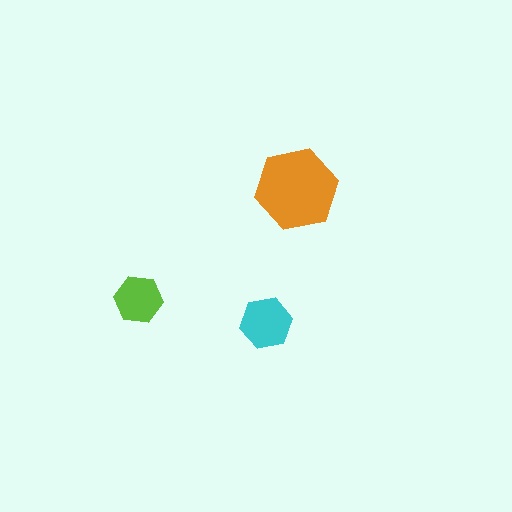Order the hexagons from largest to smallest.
the orange one, the cyan one, the lime one.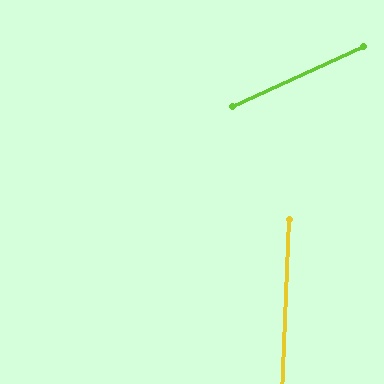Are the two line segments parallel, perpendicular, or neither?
Neither parallel nor perpendicular — they differ by about 63°.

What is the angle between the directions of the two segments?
Approximately 63 degrees.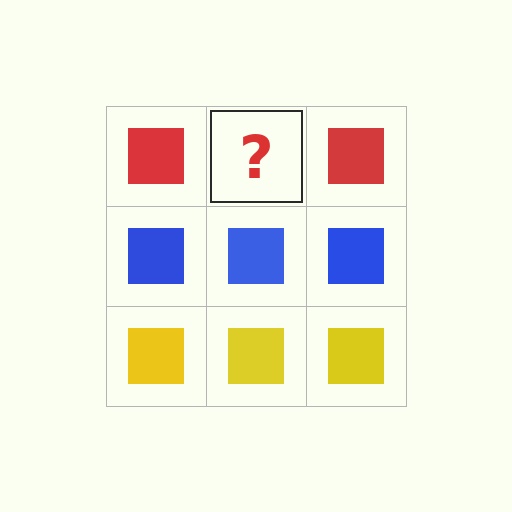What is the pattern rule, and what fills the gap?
The rule is that each row has a consistent color. The gap should be filled with a red square.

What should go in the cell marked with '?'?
The missing cell should contain a red square.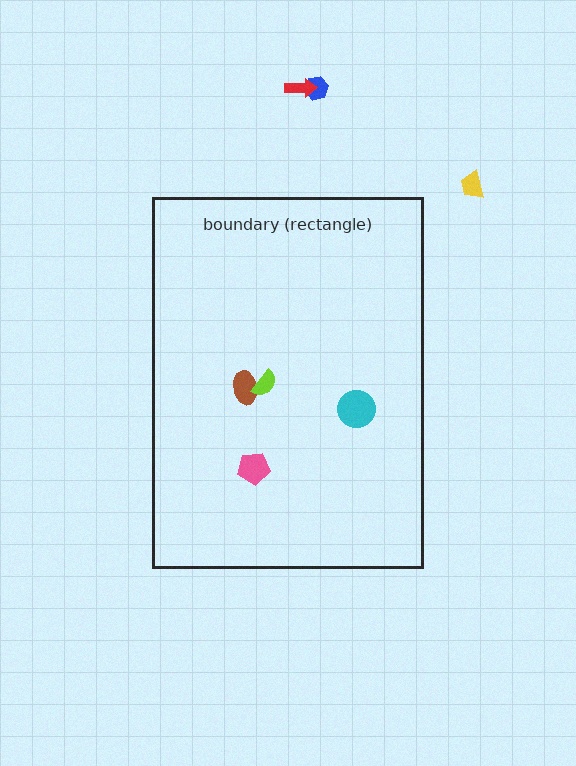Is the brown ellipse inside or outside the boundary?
Inside.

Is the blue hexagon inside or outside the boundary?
Outside.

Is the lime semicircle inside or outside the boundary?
Inside.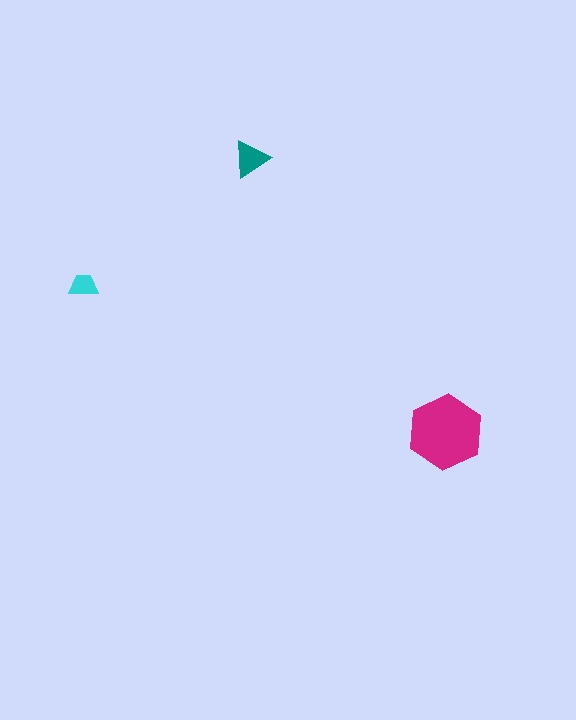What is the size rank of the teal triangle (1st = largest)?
2nd.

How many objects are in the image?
There are 3 objects in the image.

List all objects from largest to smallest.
The magenta hexagon, the teal triangle, the cyan trapezoid.